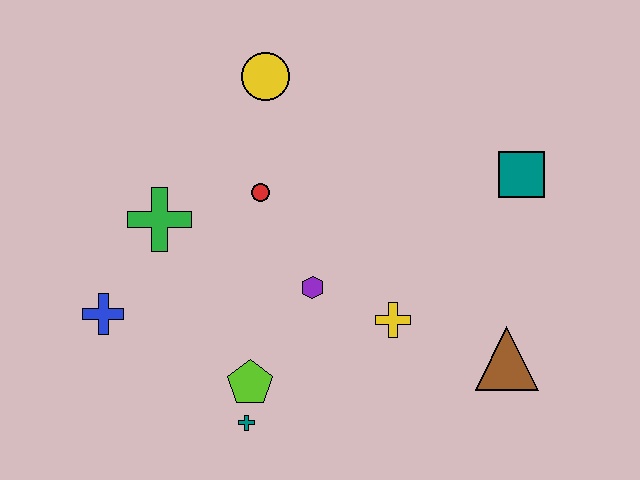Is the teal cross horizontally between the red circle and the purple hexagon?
No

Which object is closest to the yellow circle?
The red circle is closest to the yellow circle.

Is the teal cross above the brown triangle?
No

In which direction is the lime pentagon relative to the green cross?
The lime pentagon is below the green cross.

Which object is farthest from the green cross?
The brown triangle is farthest from the green cross.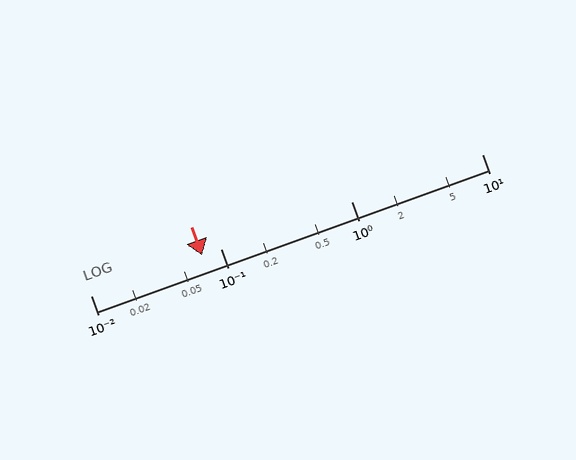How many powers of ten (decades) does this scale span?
The scale spans 3 decades, from 0.01 to 10.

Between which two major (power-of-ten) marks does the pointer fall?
The pointer is between 0.01 and 0.1.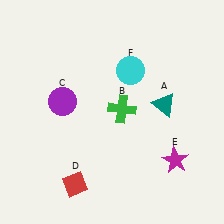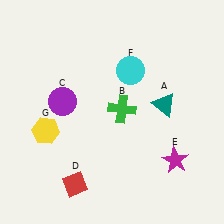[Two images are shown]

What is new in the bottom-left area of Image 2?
A yellow hexagon (G) was added in the bottom-left area of Image 2.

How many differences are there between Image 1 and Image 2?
There is 1 difference between the two images.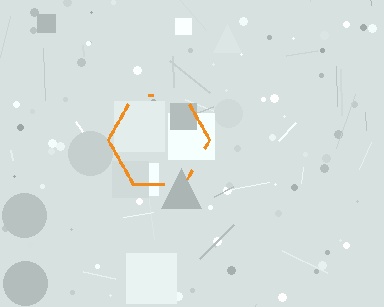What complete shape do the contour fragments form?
The contour fragments form a hexagon.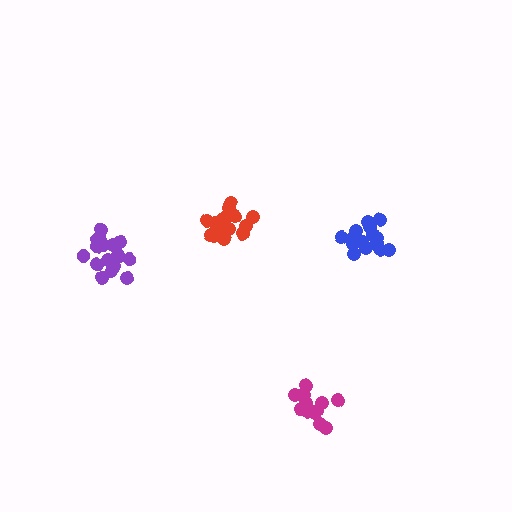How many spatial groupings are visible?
There are 4 spatial groupings.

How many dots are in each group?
Group 1: 16 dots, Group 2: 17 dots, Group 3: 19 dots, Group 4: 14 dots (66 total).